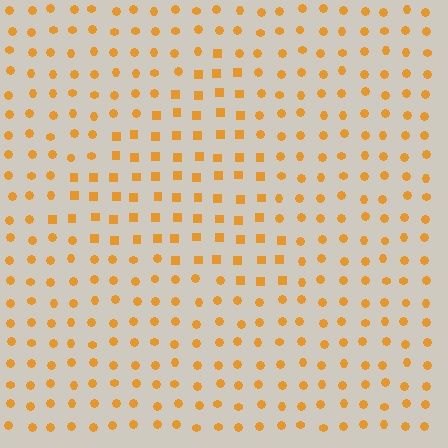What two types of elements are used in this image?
The image uses squares inside the triangle region and circles outside it.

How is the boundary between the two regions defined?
The boundary is defined by a change in element shape: squares inside vs. circles outside. All elements share the same color and spacing.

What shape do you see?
I see a triangle.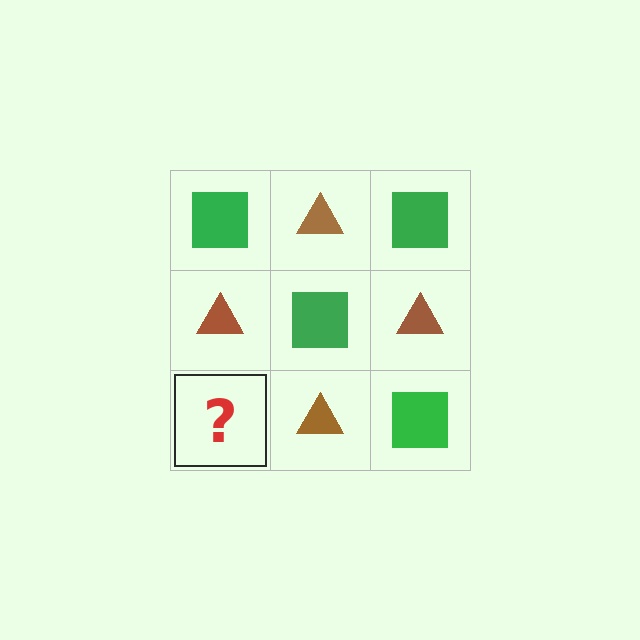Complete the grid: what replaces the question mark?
The question mark should be replaced with a green square.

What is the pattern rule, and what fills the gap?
The rule is that it alternates green square and brown triangle in a checkerboard pattern. The gap should be filled with a green square.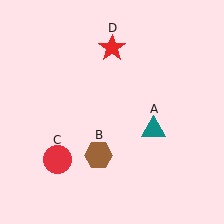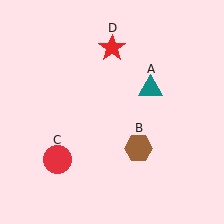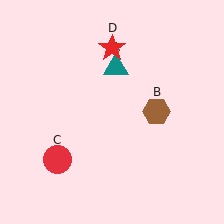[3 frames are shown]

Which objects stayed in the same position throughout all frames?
Red circle (object C) and red star (object D) remained stationary.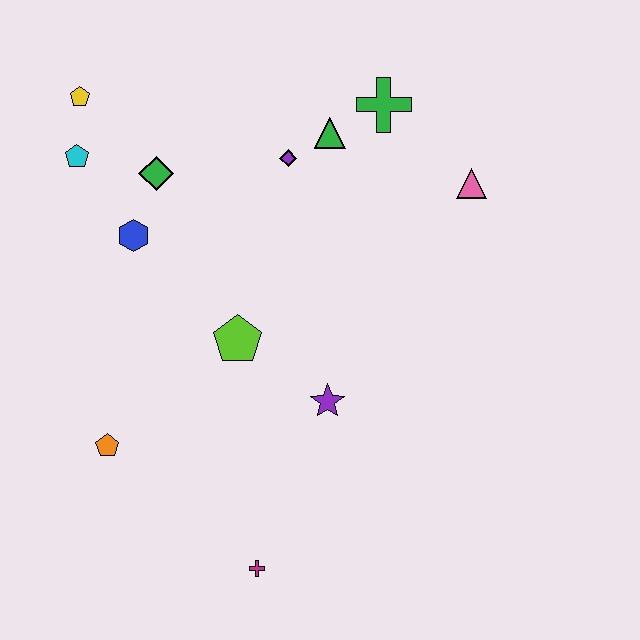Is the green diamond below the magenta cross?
No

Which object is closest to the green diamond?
The blue hexagon is closest to the green diamond.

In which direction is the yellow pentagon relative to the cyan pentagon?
The yellow pentagon is above the cyan pentagon.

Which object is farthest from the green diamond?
The magenta cross is farthest from the green diamond.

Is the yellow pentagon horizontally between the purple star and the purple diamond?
No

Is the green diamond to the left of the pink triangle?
Yes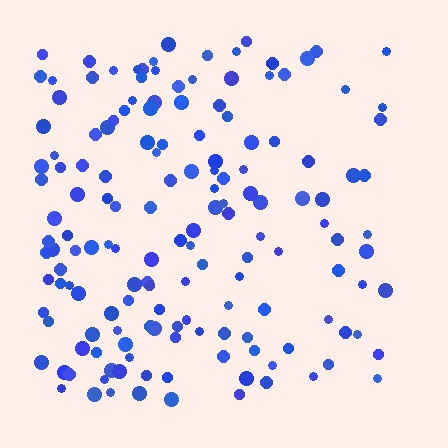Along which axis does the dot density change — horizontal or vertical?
Horizontal.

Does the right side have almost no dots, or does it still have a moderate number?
Still a moderate number, just noticeably fewer than the left.